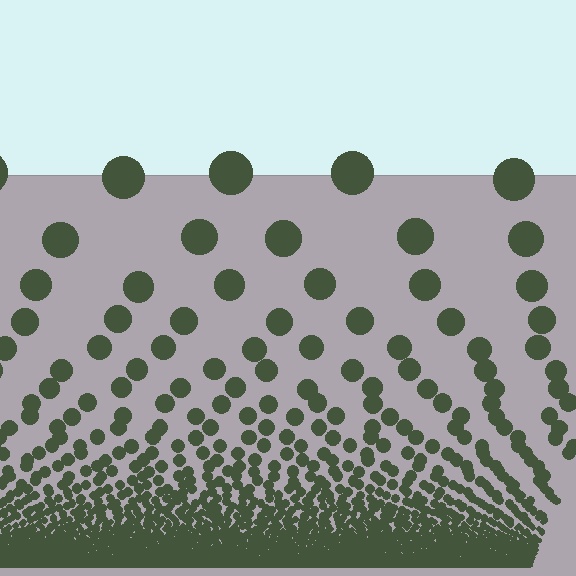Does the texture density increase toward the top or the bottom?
Density increases toward the bottom.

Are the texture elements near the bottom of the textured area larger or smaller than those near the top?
Smaller. The gradient is inverted — elements near the bottom are smaller and denser.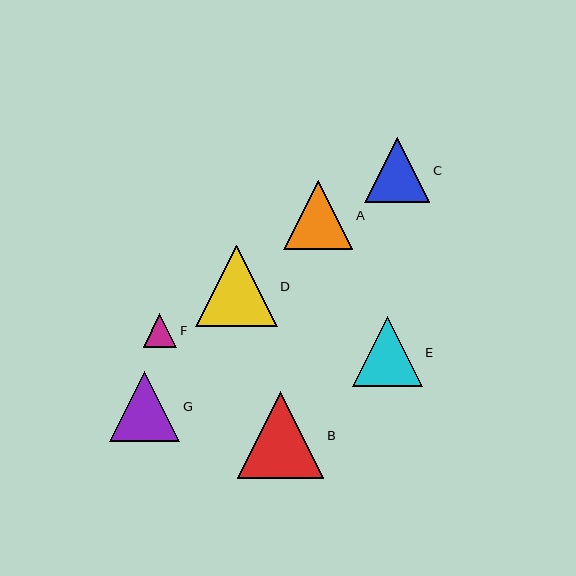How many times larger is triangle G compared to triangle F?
Triangle G is approximately 2.1 times the size of triangle F.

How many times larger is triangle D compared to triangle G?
Triangle D is approximately 1.2 times the size of triangle G.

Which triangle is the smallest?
Triangle F is the smallest with a size of approximately 33 pixels.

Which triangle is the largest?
Triangle B is the largest with a size of approximately 87 pixels.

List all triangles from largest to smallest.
From largest to smallest: B, D, E, G, A, C, F.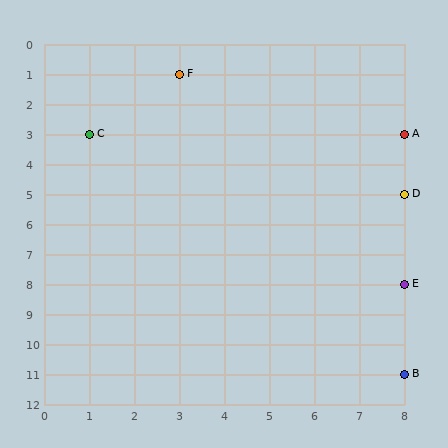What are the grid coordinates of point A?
Point A is at grid coordinates (8, 3).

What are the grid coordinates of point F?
Point F is at grid coordinates (3, 1).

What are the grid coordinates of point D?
Point D is at grid coordinates (8, 5).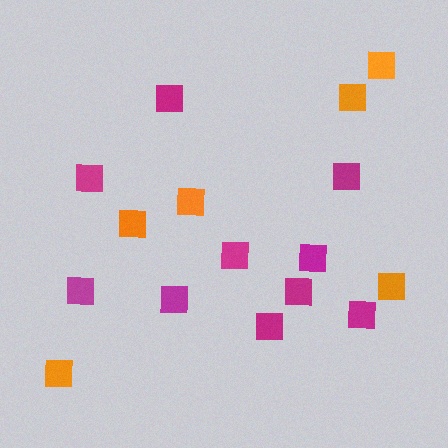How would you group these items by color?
There are 2 groups: one group of orange squares (6) and one group of magenta squares (10).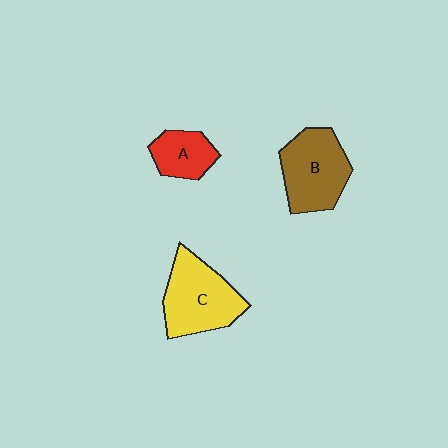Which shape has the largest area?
Shape C (yellow).